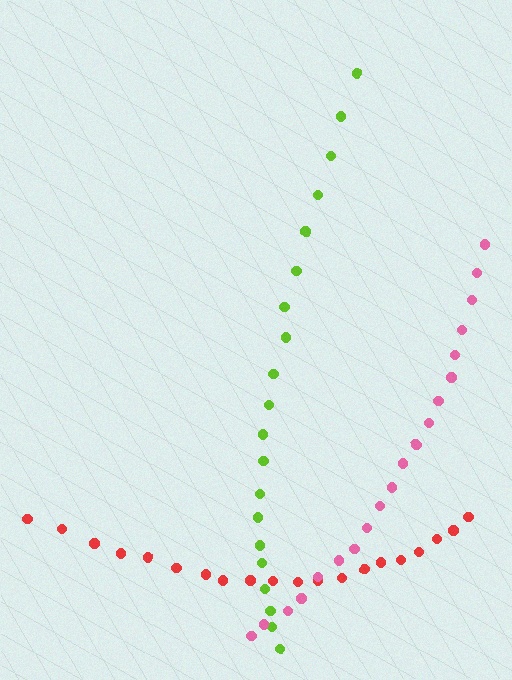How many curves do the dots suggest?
There are 3 distinct paths.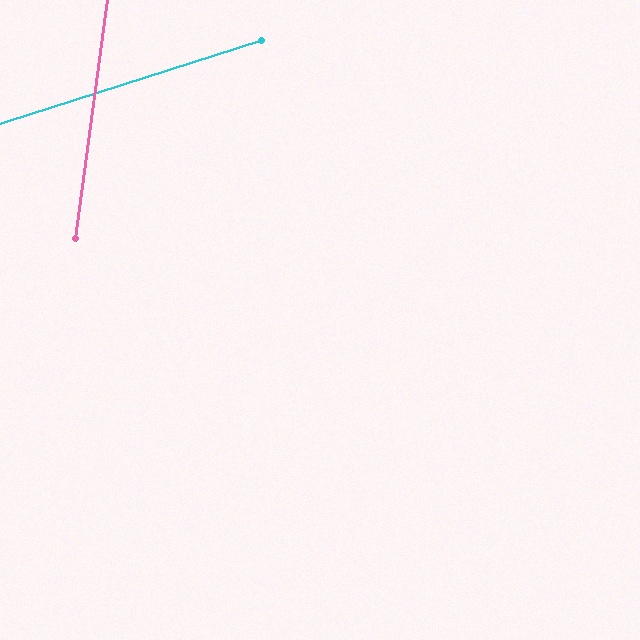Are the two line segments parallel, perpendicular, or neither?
Neither parallel nor perpendicular — they differ by about 65°.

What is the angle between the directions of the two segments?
Approximately 65 degrees.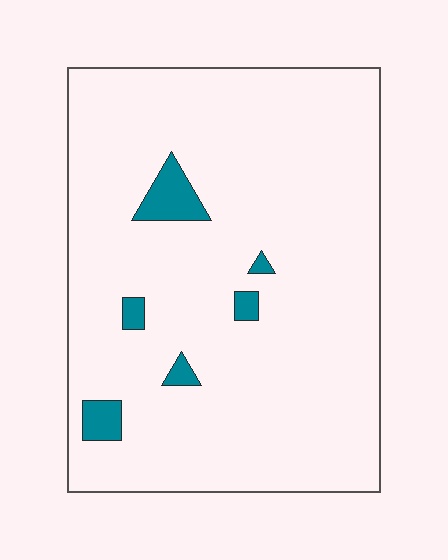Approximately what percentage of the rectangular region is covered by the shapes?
Approximately 5%.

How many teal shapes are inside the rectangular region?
6.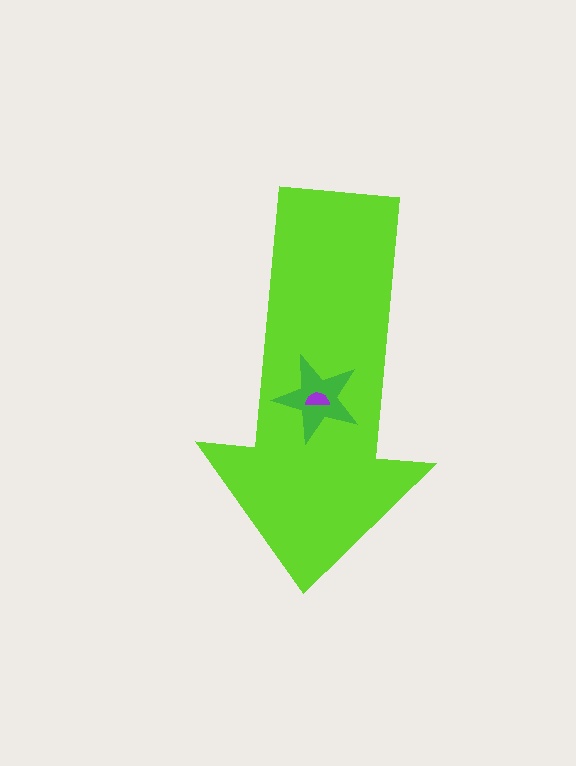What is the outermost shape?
The lime arrow.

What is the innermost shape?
The purple semicircle.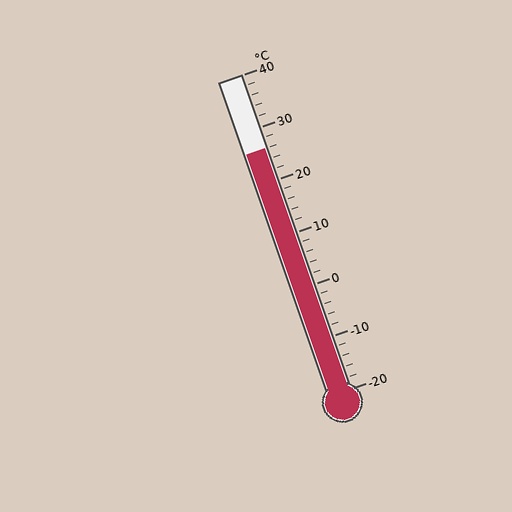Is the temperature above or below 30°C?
The temperature is below 30°C.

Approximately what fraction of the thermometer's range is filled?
The thermometer is filled to approximately 75% of its range.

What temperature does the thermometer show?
The thermometer shows approximately 26°C.